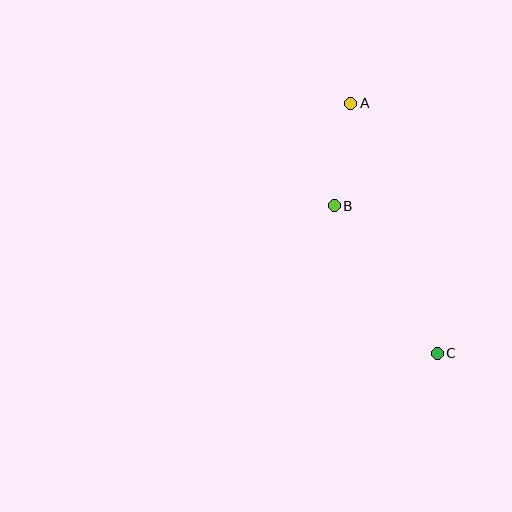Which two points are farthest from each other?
Points A and C are farthest from each other.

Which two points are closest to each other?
Points A and B are closest to each other.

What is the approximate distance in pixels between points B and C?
The distance between B and C is approximately 180 pixels.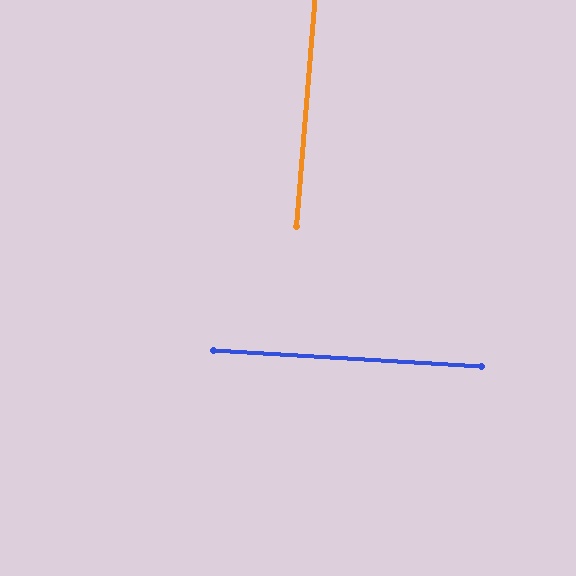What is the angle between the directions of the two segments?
Approximately 89 degrees.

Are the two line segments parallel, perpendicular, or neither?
Perpendicular — they meet at approximately 89°.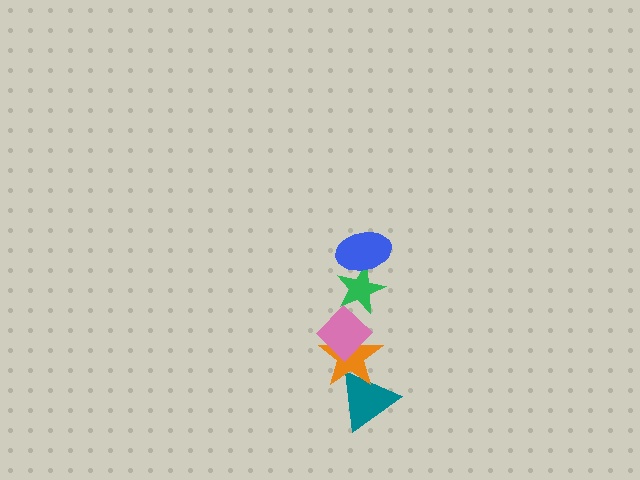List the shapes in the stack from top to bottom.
From top to bottom: the blue ellipse, the green star, the pink diamond, the orange star, the teal triangle.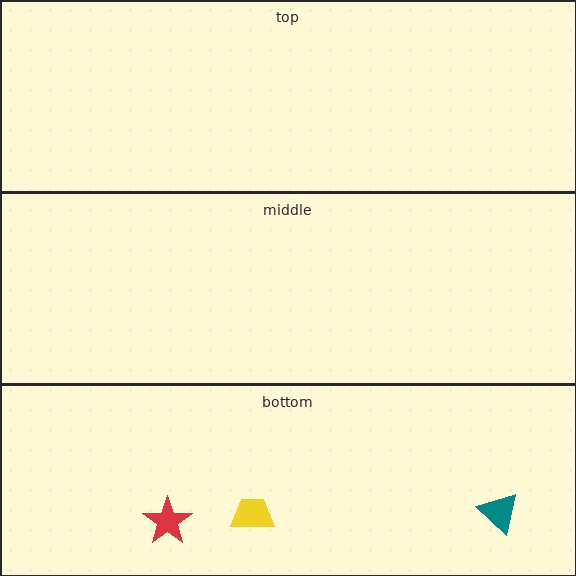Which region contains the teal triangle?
The bottom region.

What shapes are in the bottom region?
The yellow trapezoid, the teal triangle, the red star.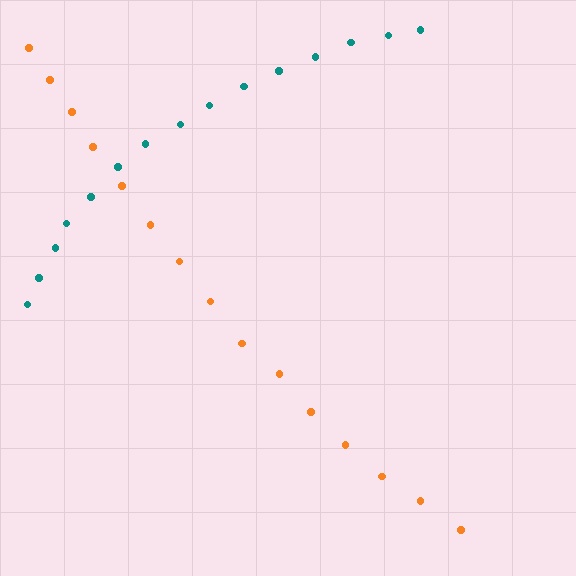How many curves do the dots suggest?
There are 2 distinct paths.